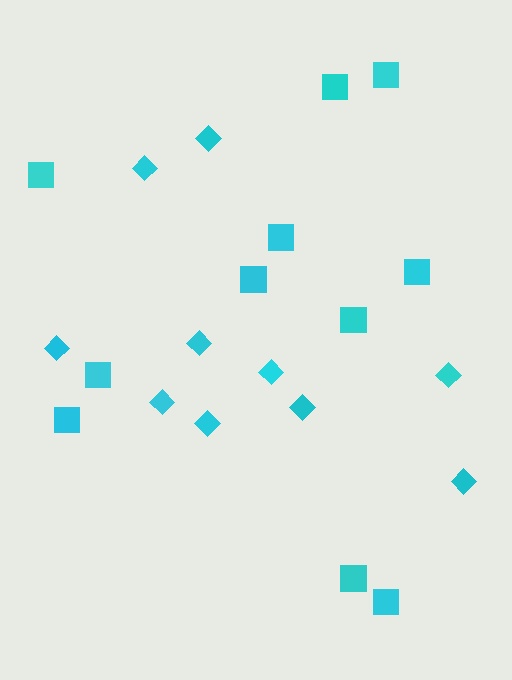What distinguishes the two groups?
There are 2 groups: one group of squares (11) and one group of diamonds (10).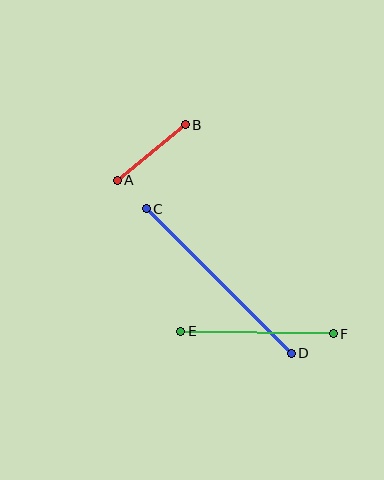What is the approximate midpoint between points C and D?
The midpoint is at approximately (219, 281) pixels.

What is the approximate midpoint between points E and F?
The midpoint is at approximately (257, 332) pixels.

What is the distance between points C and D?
The distance is approximately 204 pixels.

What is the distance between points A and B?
The distance is approximately 88 pixels.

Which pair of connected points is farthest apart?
Points C and D are farthest apart.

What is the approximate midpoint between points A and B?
The midpoint is at approximately (151, 153) pixels.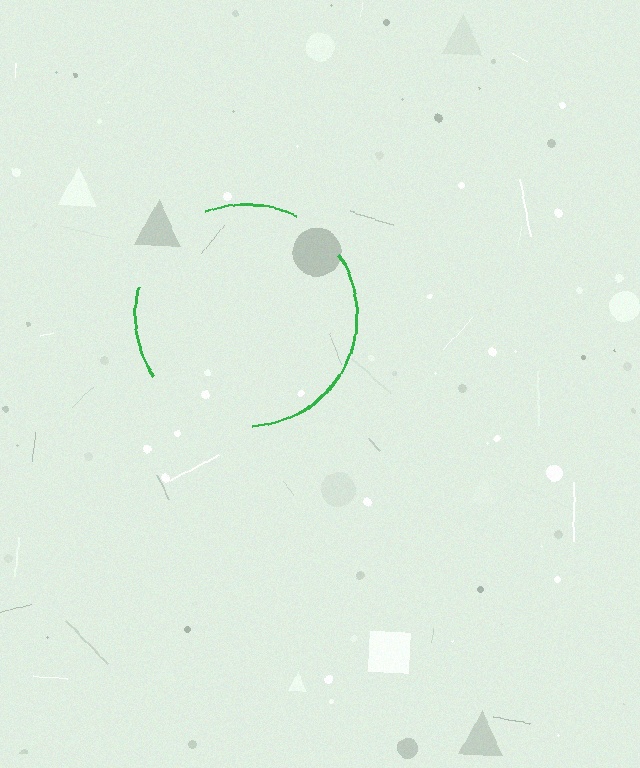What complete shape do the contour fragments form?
The contour fragments form a circle.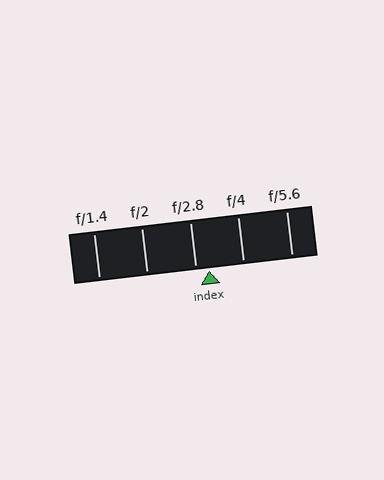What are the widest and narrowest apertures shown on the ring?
The widest aperture shown is f/1.4 and the narrowest is f/5.6.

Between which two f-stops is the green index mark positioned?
The index mark is between f/2.8 and f/4.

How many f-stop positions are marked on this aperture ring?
There are 5 f-stop positions marked.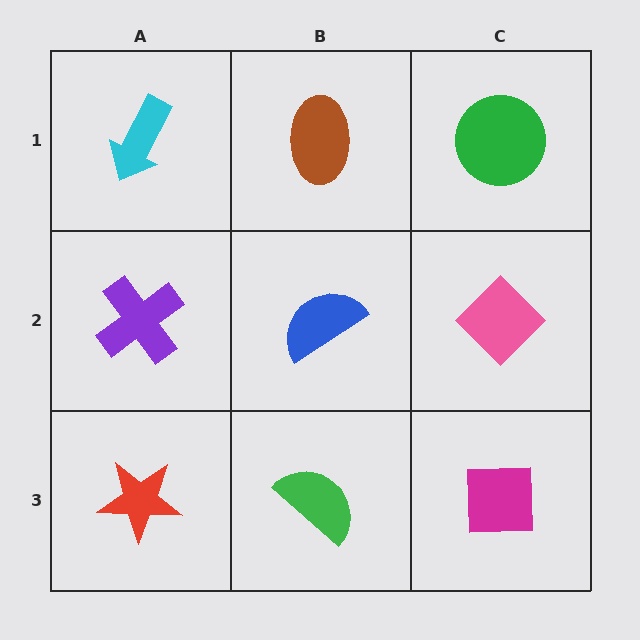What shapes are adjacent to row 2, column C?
A green circle (row 1, column C), a magenta square (row 3, column C), a blue semicircle (row 2, column B).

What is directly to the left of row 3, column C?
A green semicircle.